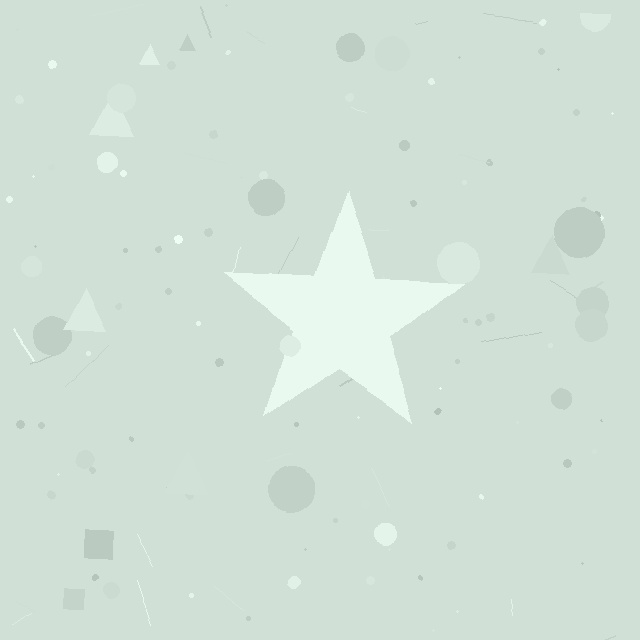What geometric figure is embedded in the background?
A star is embedded in the background.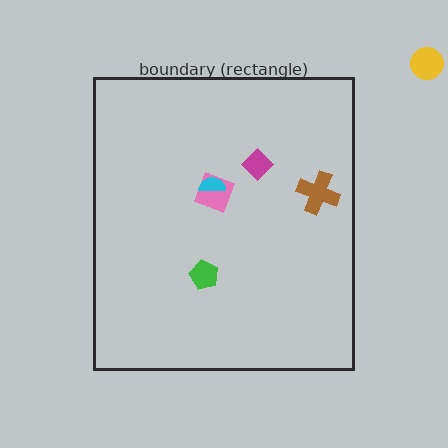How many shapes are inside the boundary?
5 inside, 1 outside.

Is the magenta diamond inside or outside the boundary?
Inside.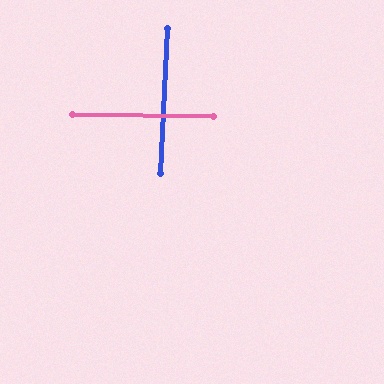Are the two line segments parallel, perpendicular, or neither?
Perpendicular — they meet at approximately 88°.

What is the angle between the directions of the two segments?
Approximately 88 degrees.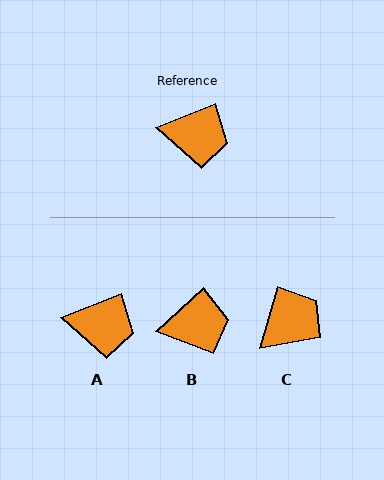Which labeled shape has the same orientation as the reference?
A.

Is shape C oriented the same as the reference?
No, it is off by about 53 degrees.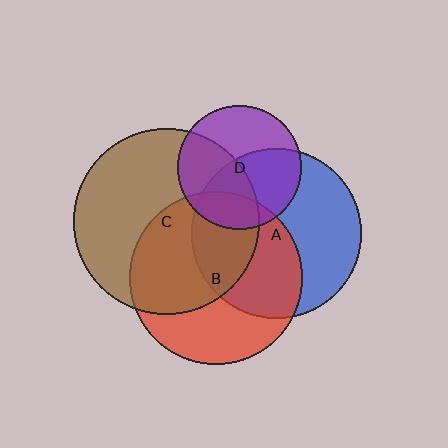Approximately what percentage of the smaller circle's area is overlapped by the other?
Approximately 50%.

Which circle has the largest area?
Circle C (brown).